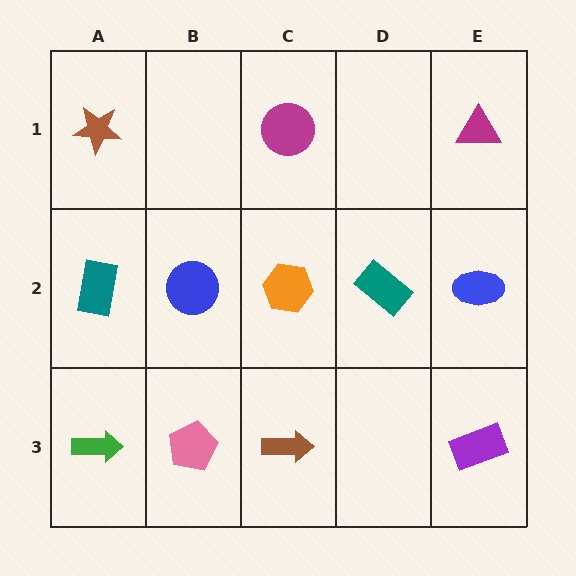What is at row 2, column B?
A blue circle.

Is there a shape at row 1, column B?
No, that cell is empty.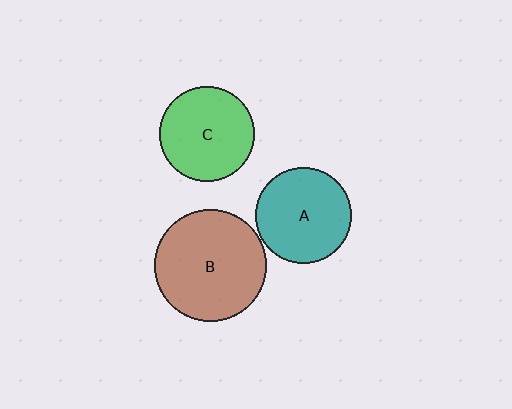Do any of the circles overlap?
No, none of the circles overlap.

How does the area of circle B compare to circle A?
Approximately 1.3 times.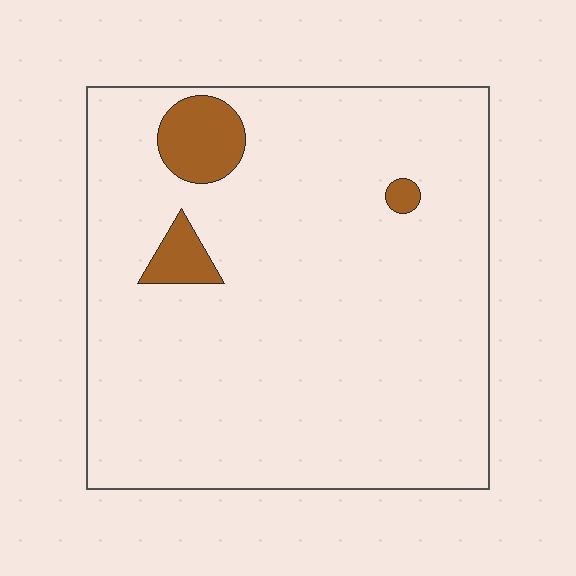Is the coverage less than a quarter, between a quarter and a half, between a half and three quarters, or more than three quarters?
Less than a quarter.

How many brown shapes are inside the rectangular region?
3.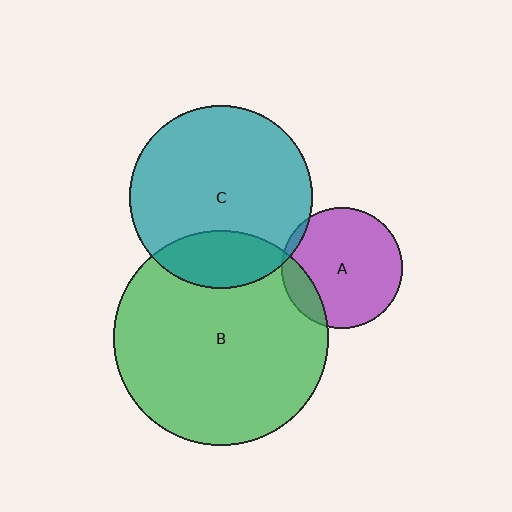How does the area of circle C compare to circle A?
Approximately 2.3 times.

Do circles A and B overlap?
Yes.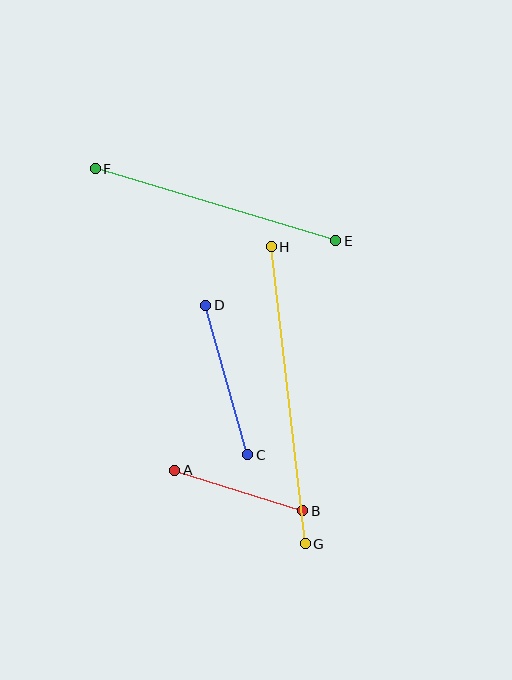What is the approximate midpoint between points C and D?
The midpoint is at approximately (227, 380) pixels.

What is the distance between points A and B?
The distance is approximately 134 pixels.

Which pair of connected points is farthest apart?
Points G and H are farthest apart.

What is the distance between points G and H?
The distance is approximately 299 pixels.